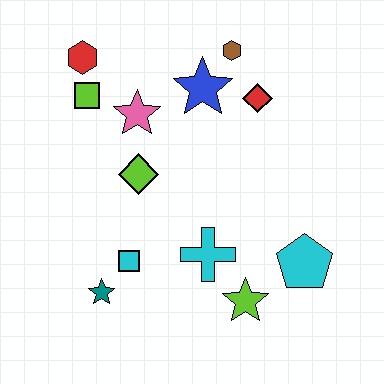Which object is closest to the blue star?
The brown hexagon is closest to the blue star.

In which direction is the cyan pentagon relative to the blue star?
The cyan pentagon is below the blue star.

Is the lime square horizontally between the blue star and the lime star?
No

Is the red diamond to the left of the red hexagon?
No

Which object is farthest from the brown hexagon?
The teal star is farthest from the brown hexagon.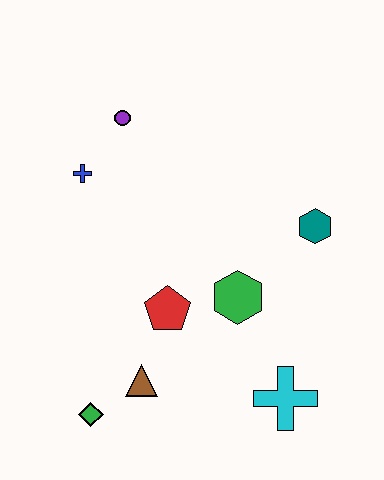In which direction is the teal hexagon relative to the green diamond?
The teal hexagon is to the right of the green diamond.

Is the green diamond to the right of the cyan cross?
No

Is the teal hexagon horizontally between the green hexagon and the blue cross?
No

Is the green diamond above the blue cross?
No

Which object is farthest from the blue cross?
The cyan cross is farthest from the blue cross.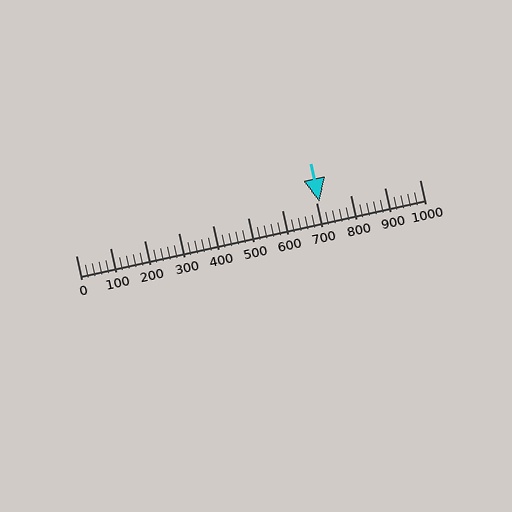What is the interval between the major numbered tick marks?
The major tick marks are spaced 100 units apart.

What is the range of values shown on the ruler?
The ruler shows values from 0 to 1000.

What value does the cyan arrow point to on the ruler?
The cyan arrow points to approximately 710.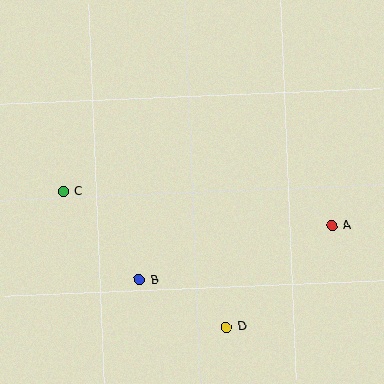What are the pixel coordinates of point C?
Point C is at (63, 191).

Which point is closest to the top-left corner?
Point C is closest to the top-left corner.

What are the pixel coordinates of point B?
Point B is at (139, 280).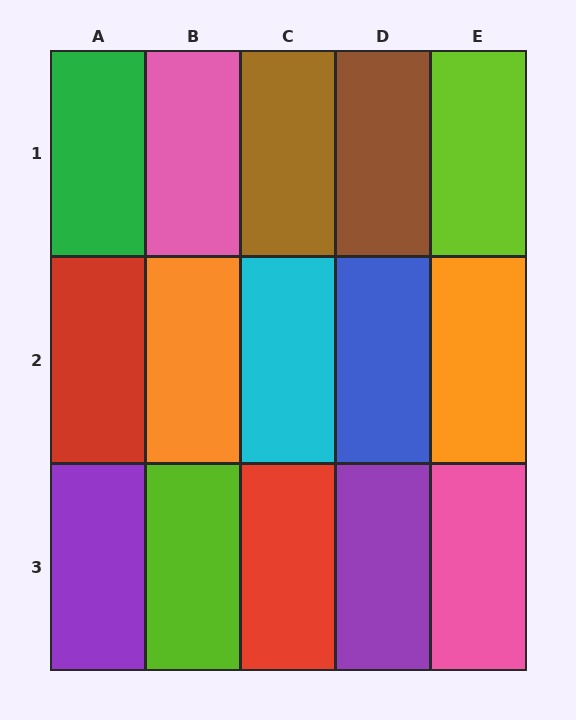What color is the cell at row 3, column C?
Red.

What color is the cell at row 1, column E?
Lime.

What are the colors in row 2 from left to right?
Red, orange, cyan, blue, orange.